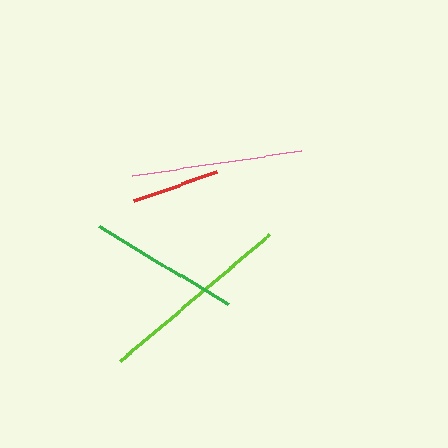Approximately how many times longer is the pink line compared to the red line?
The pink line is approximately 1.9 times the length of the red line.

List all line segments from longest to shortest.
From longest to shortest: lime, pink, green, red.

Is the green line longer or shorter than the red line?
The green line is longer than the red line.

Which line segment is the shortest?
The red line is the shortest at approximately 89 pixels.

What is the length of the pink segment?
The pink segment is approximately 170 pixels long.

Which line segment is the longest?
The lime line is the longest at approximately 195 pixels.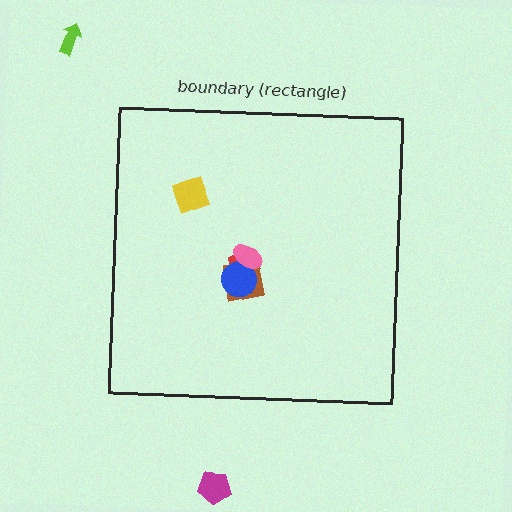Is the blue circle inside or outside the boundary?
Inside.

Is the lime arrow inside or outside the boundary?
Outside.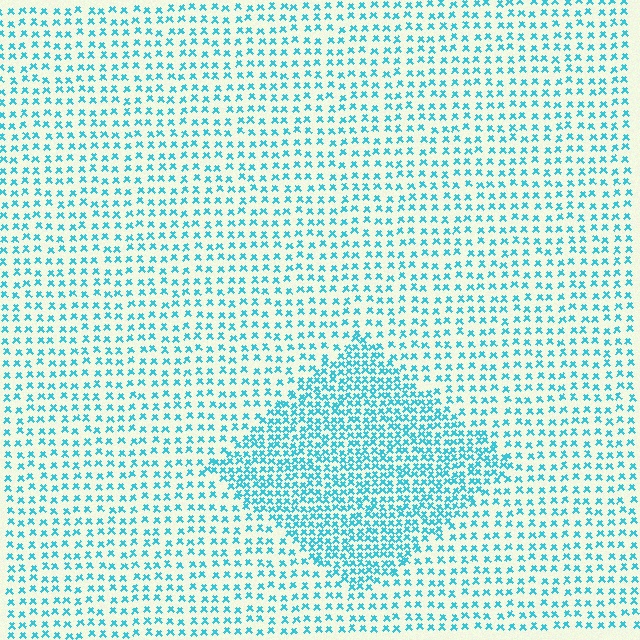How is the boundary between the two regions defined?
The boundary is defined by a change in element density (approximately 2.0x ratio). All elements are the same color, size, and shape.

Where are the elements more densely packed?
The elements are more densely packed inside the diamond boundary.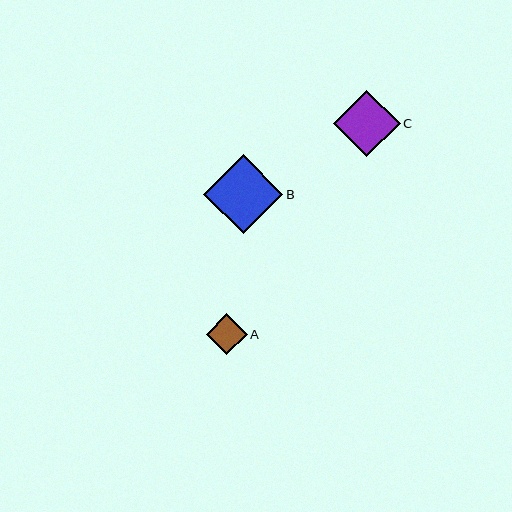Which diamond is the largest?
Diamond B is the largest with a size of approximately 79 pixels.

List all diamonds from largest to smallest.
From largest to smallest: B, C, A.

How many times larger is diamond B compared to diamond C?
Diamond B is approximately 1.2 times the size of diamond C.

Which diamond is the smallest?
Diamond A is the smallest with a size of approximately 41 pixels.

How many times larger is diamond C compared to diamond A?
Diamond C is approximately 1.6 times the size of diamond A.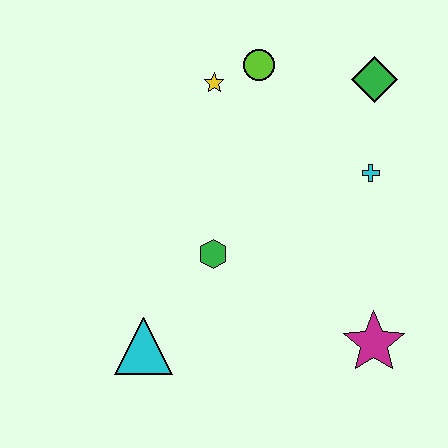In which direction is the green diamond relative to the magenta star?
The green diamond is above the magenta star.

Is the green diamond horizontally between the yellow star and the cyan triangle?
No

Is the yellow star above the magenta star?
Yes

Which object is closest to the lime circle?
The yellow star is closest to the lime circle.